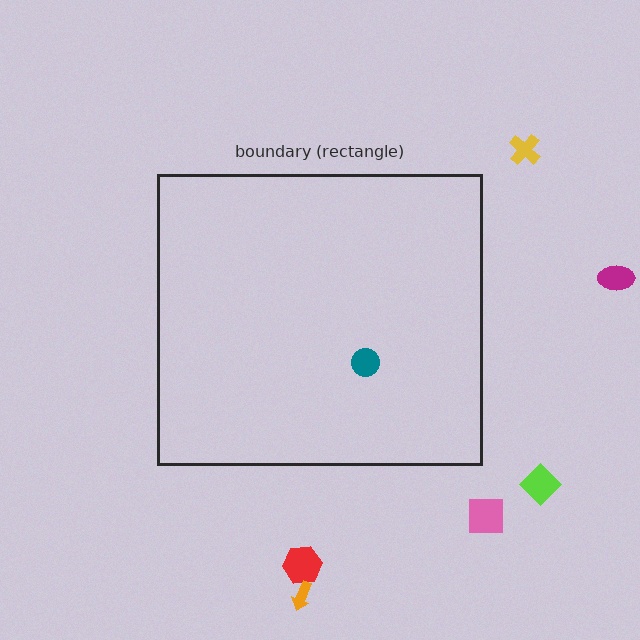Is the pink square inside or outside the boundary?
Outside.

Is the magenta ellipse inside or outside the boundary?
Outside.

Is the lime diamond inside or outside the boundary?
Outside.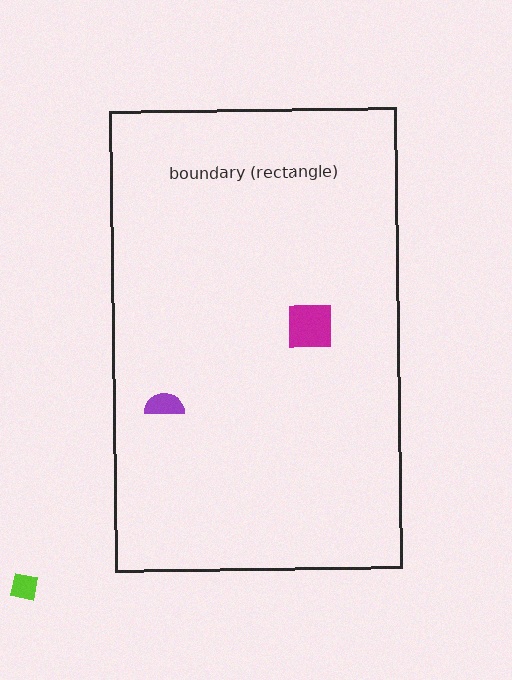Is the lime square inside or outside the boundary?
Outside.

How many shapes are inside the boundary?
2 inside, 1 outside.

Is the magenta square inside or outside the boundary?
Inside.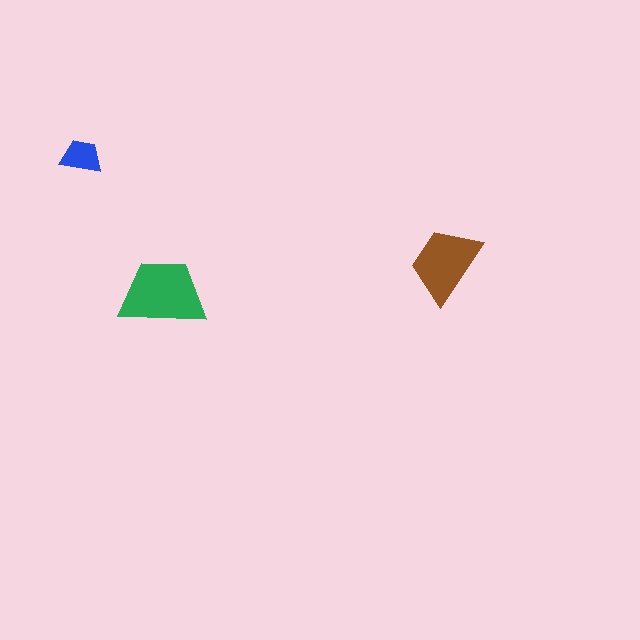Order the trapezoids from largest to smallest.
the green one, the brown one, the blue one.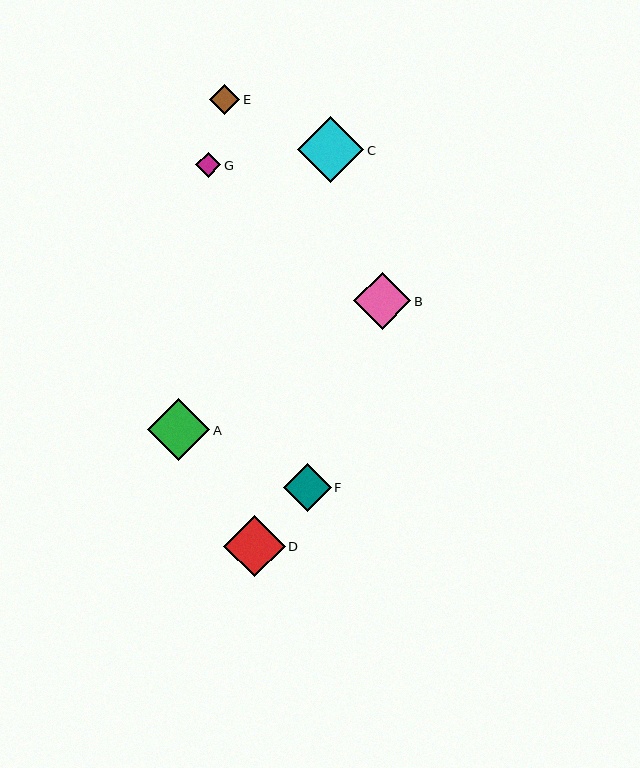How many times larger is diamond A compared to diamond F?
Diamond A is approximately 1.3 times the size of diamond F.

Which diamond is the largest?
Diamond C is the largest with a size of approximately 67 pixels.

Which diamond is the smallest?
Diamond G is the smallest with a size of approximately 25 pixels.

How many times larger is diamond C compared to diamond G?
Diamond C is approximately 2.6 times the size of diamond G.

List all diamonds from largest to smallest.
From largest to smallest: C, A, D, B, F, E, G.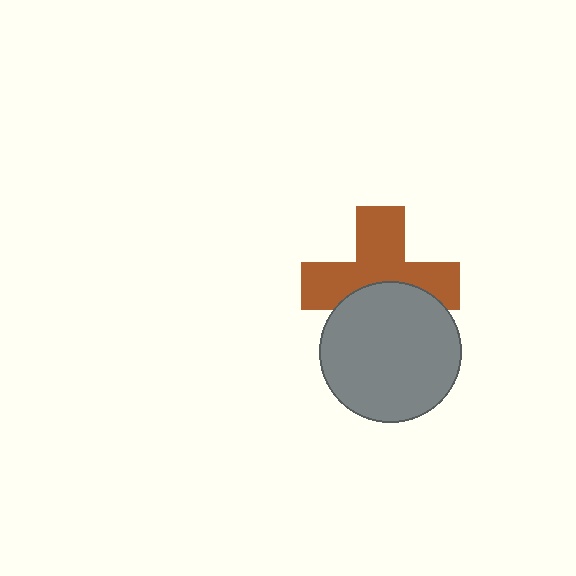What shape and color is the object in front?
The object in front is a gray circle.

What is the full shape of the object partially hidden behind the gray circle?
The partially hidden object is a brown cross.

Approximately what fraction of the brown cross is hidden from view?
Roughly 38% of the brown cross is hidden behind the gray circle.